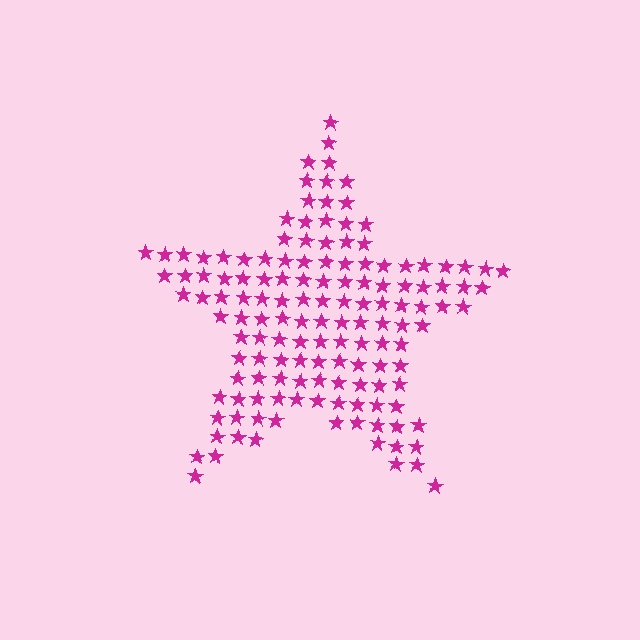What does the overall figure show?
The overall figure shows a star.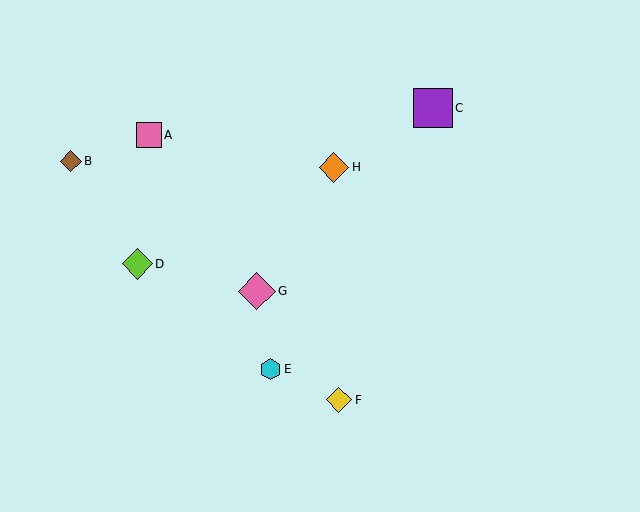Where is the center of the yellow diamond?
The center of the yellow diamond is at (339, 400).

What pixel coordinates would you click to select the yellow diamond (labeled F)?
Click at (339, 400) to select the yellow diamond F.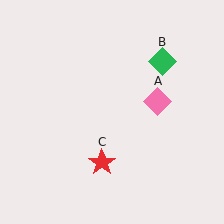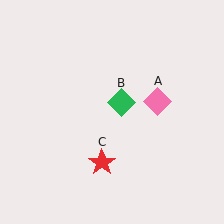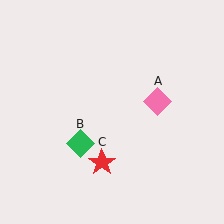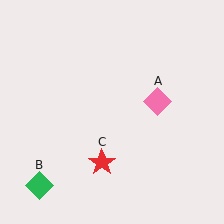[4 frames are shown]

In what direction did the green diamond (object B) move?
The green diamond (object B) moved down and to the left.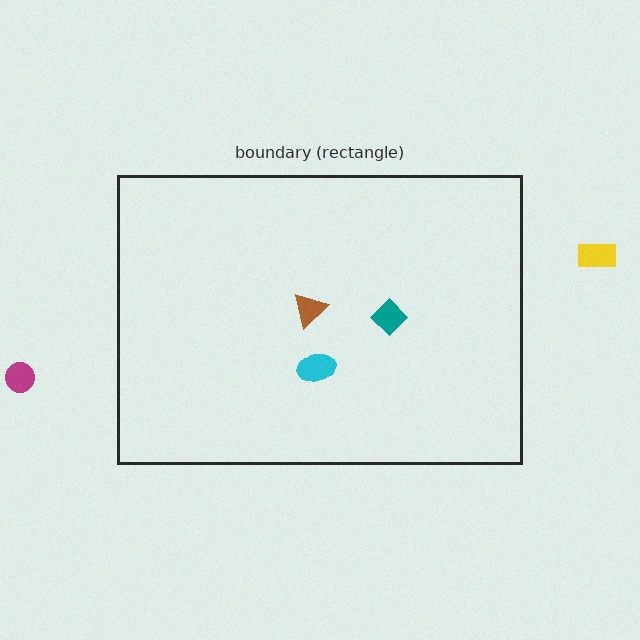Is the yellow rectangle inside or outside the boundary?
Outside.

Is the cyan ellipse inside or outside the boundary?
Inside.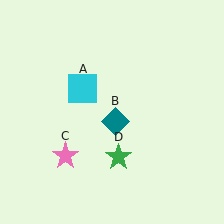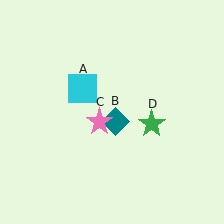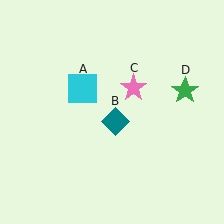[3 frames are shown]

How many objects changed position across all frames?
2 objects changed position: pink star (object C), green star (object D).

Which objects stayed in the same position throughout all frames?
Cyan square (object A) and teal diamond (object B) remained stationary.